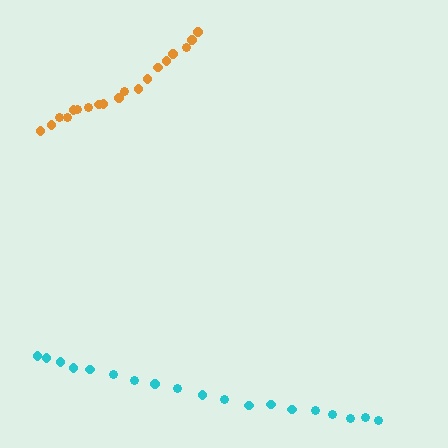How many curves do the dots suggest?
There are 2 distinct paths.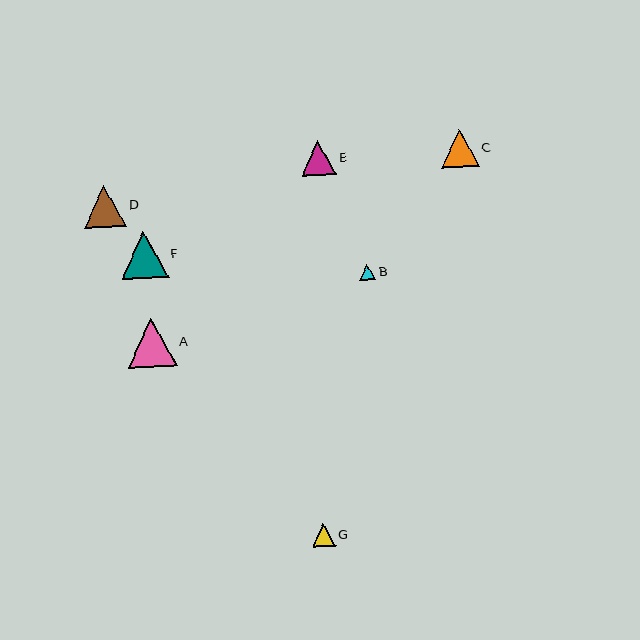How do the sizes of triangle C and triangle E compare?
Triangle C and triangle E are approximately the same size.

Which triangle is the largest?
Triangle A is the largest with a size of approximately 49 pixels.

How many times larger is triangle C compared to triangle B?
Triangle C is approximately 2.3 times the size of triangle B.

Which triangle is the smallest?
Triangle B is the smallest with a size of approximately 16 pixels.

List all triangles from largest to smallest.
From largest to smallest: A, F, D, C, E, G, B.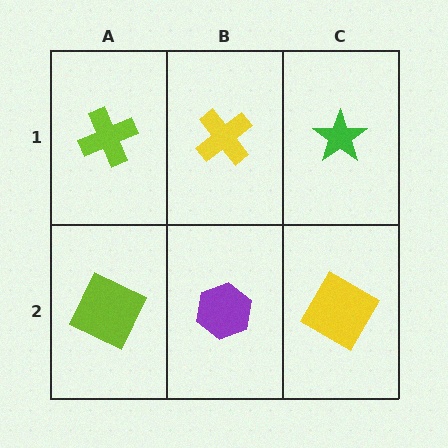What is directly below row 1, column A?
A lime square.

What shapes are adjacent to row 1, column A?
A lime square (row 2, column A), a yellow cross (row 1, column B).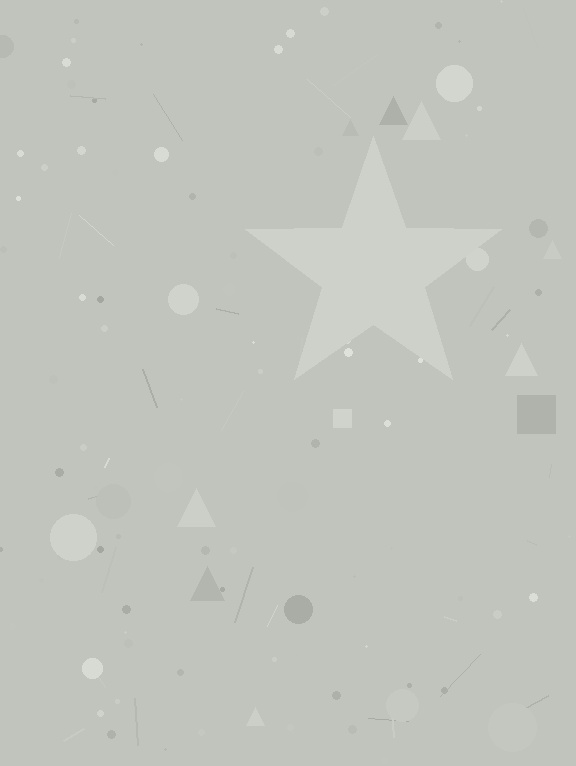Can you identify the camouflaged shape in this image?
The camouflaged shape is a star.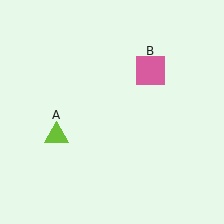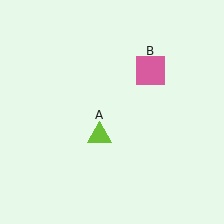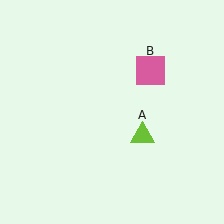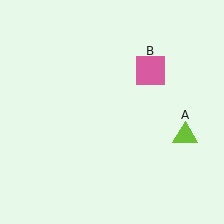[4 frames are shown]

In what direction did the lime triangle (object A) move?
The lime triangle (object A) moved right.